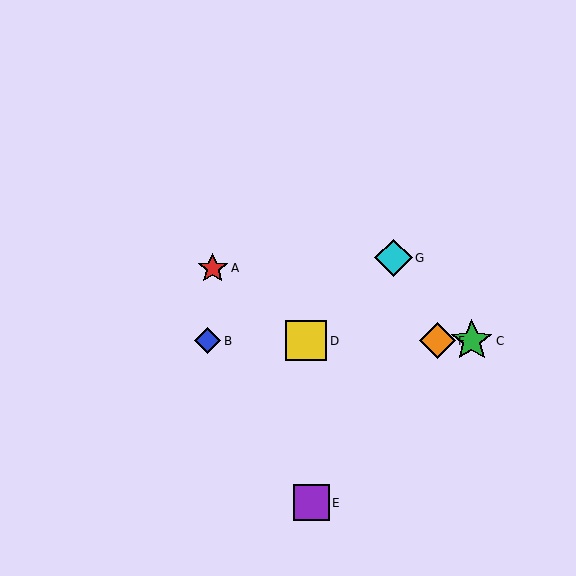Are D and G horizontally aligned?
No, D is at y≈341 and G is at y≈258.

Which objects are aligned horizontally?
Objects B, C, D, F are aligned horizontally.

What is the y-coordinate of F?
Object F is at y≈341.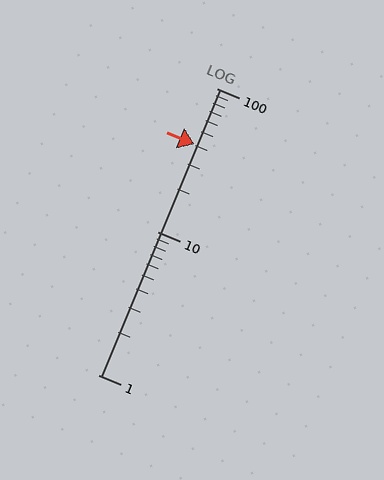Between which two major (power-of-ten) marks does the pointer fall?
The pointer is between 10 and 100.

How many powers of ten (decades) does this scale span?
The scale spans 2 decades, from 1 to 100.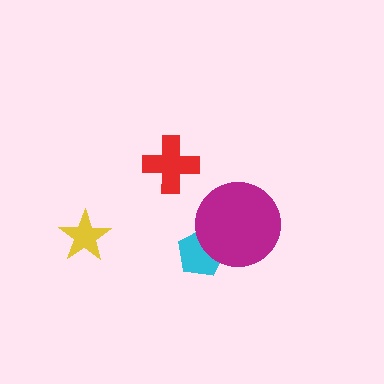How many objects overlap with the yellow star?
0 objects overlap with the yellow star.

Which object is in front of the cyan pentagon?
The magenta circle is in front of the cyan pentagon.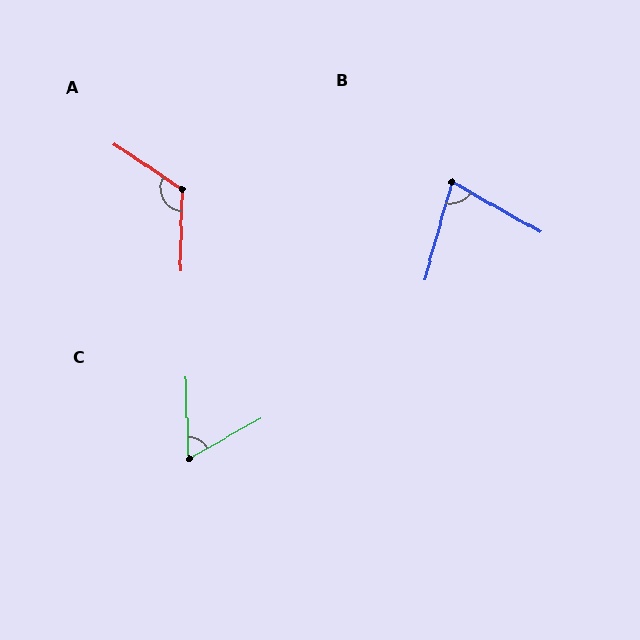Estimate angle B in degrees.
Approximately 76 degrees.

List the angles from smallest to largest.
C (61°), B (76°), A (123°).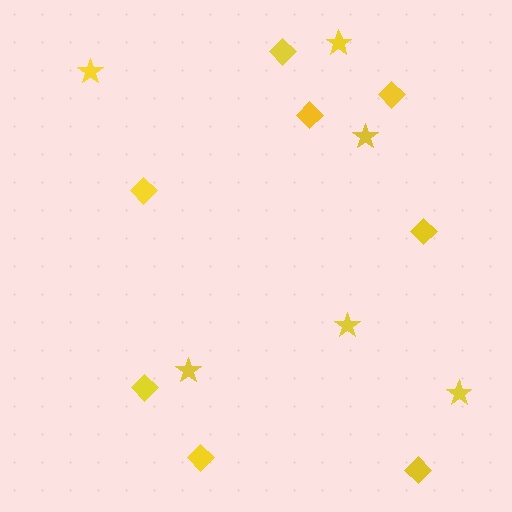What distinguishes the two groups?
There are 2 groups: one group of diamonds (8) and one group of stars (6).